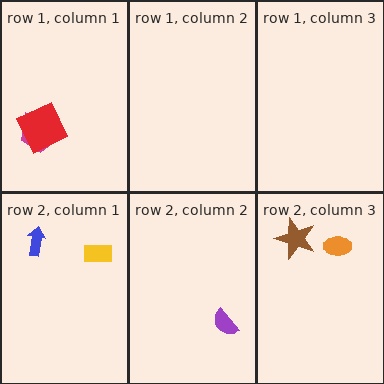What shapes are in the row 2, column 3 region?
The brown star, the orange ellipse.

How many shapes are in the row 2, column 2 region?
1.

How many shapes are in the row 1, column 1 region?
2.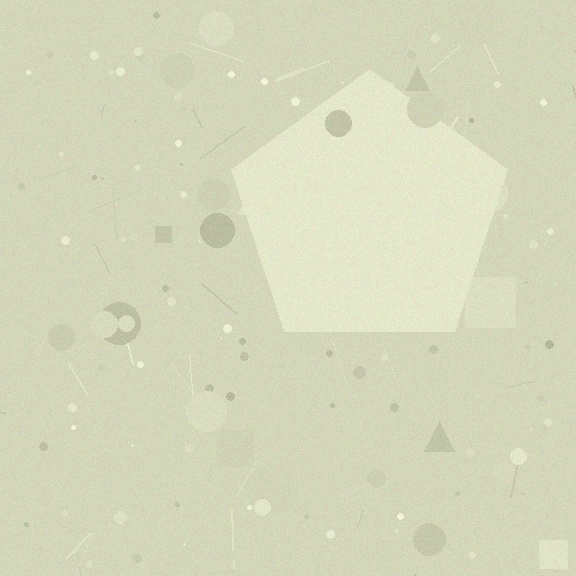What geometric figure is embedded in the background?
A pentagon is embedded in the background.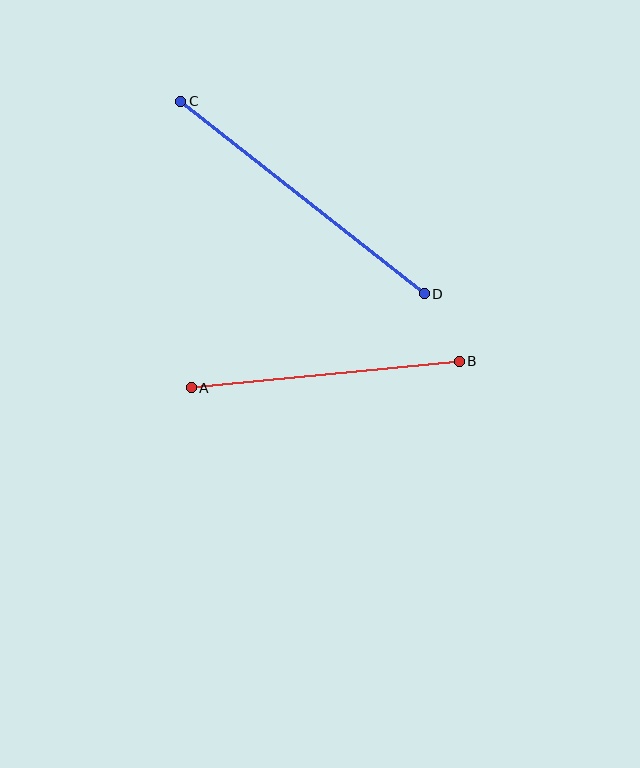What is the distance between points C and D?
The distance is approximately 310 pixels.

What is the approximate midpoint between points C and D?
The midpoint is at approximately (303, 197) pixels.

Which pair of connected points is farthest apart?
Points C and D are farthest apart.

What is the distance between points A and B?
The distance is approximately 269 pixels.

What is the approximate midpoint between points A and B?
The midpoint is at approximately (325, 375) pixels.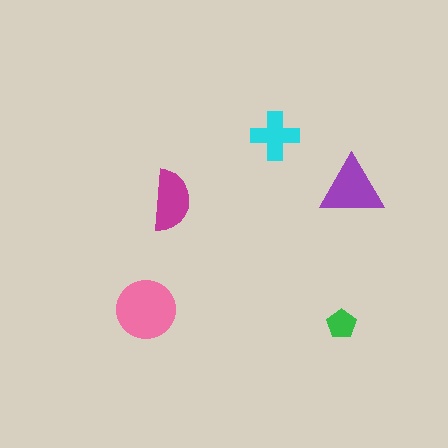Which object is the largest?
The pink circle.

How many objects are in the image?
There are 5 objects in the image.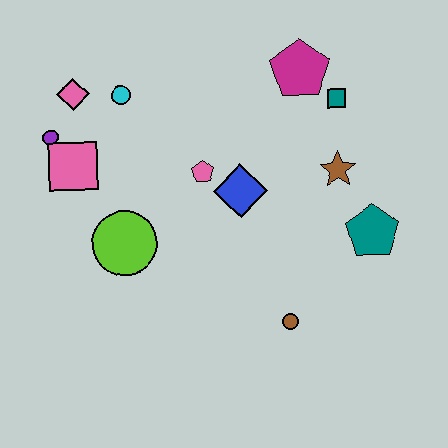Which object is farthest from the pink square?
The teal pentagon is farthest from the pink square.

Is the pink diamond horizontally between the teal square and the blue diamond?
No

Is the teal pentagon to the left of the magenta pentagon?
No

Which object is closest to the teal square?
The magenta pentagon is closest to the teal square.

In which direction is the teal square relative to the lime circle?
The teal square is to the right of the lime circle.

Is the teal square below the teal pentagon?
No